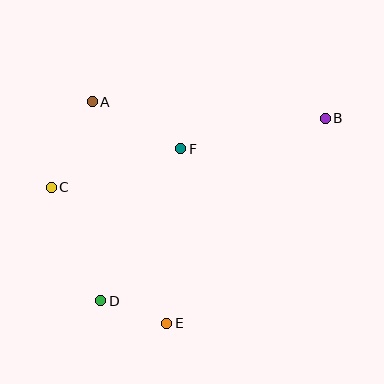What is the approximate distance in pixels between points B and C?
The distance between B and C is approximately 283 pixels.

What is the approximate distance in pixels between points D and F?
The distance between D and F is approximately 172 pixels.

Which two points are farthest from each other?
Points B and D are farthest from each other.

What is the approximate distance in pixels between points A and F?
The distance between A and F is approximately 100 pixels.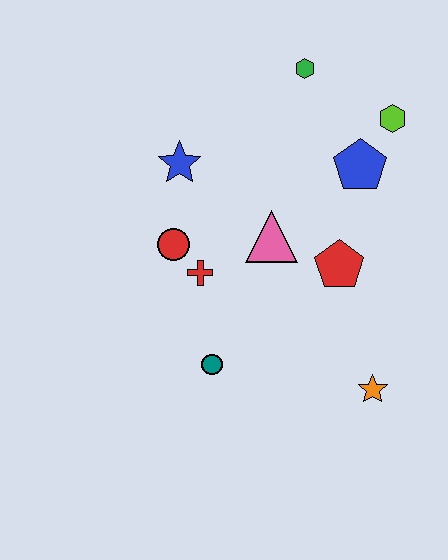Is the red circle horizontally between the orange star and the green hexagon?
No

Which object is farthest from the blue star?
The orange star is farthest from the blue star.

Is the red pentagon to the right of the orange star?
No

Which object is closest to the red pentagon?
The pink triangle is closest to the red pentagon.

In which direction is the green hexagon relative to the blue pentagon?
The green hexagon is above the blue pentagon.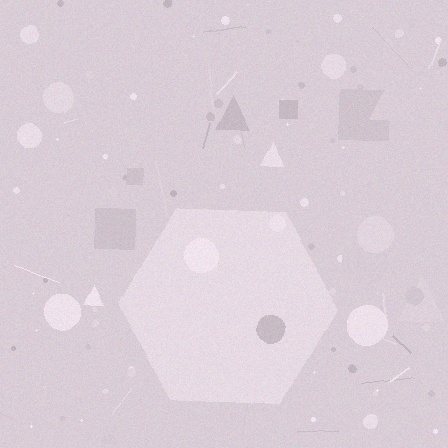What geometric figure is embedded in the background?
A hexagon is embedded in the background.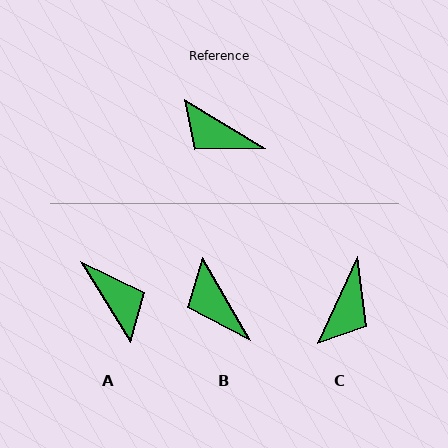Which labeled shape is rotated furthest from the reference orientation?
A, about 153 degrees away.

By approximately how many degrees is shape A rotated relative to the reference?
Approximately 153 degrees counter-clockwise.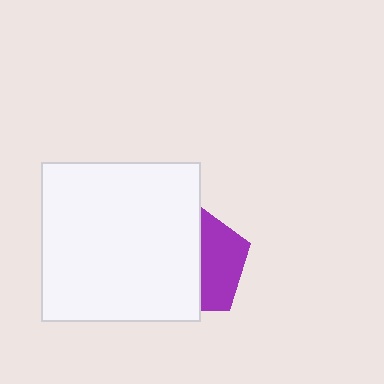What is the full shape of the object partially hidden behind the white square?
The partially hidden object is a purple pentagon.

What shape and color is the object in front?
The object in front is a white square.